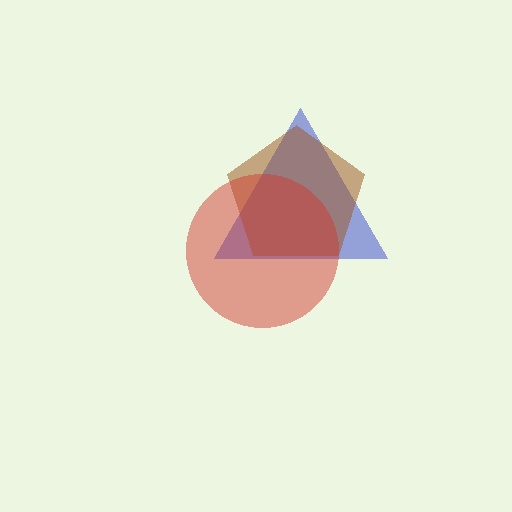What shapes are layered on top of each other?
The layered shapes are: a blue triangle, a brown pentagon, a red circle.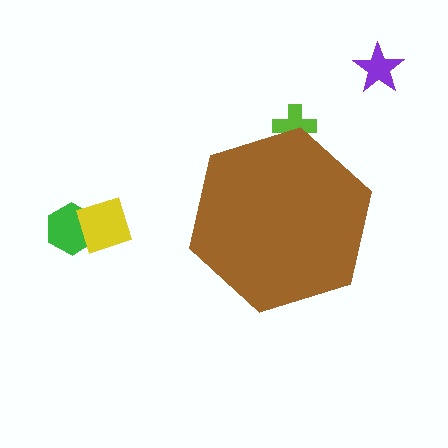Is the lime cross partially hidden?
Yes, the lime cross is partially hidden behind the brown hexagon.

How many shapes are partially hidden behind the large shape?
1 shape is partially hidden.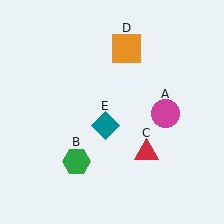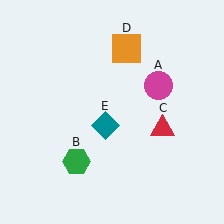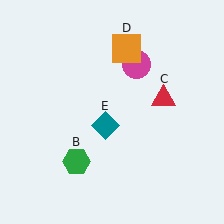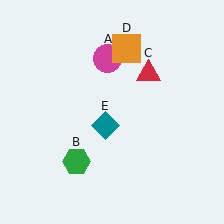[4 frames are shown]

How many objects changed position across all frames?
2 objects changed position: magenta circle (object A), red triangle (object C).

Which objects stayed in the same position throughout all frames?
Green hexagon (object B) and orange square (object D) and teal diamond (object E) remained stationary.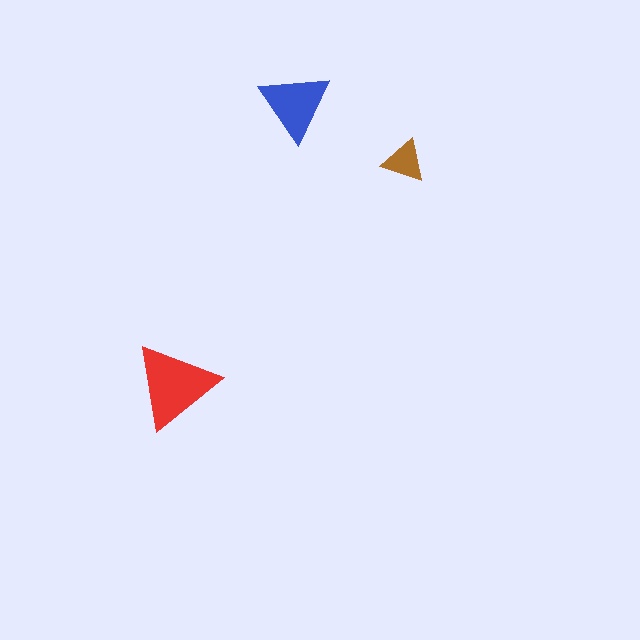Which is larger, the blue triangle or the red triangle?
The red one.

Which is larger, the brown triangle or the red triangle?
The red one.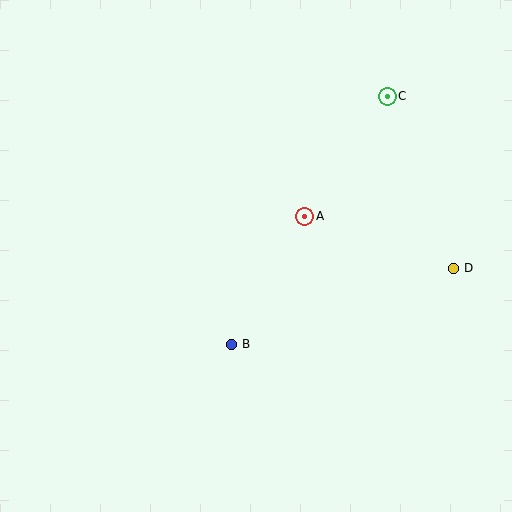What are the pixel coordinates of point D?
Point D is at (453, 268).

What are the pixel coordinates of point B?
Point B is at (231, 344).